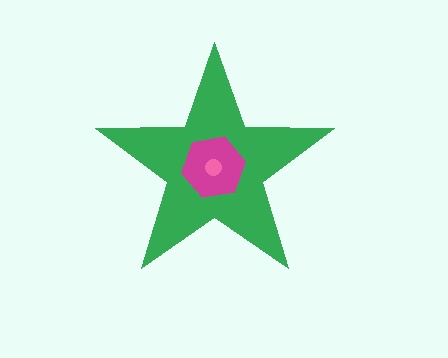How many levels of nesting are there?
3.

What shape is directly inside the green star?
The magenta hexagon.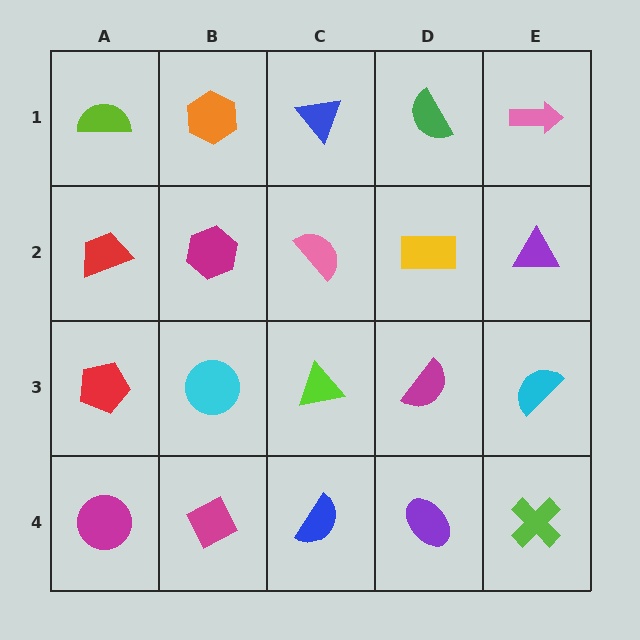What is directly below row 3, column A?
A magenta circle.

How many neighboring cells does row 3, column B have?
4.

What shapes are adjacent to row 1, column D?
A yellow rectangle (row 2, column D), a blue triangle (row 1, column C), a pink arrow (row 1, column E).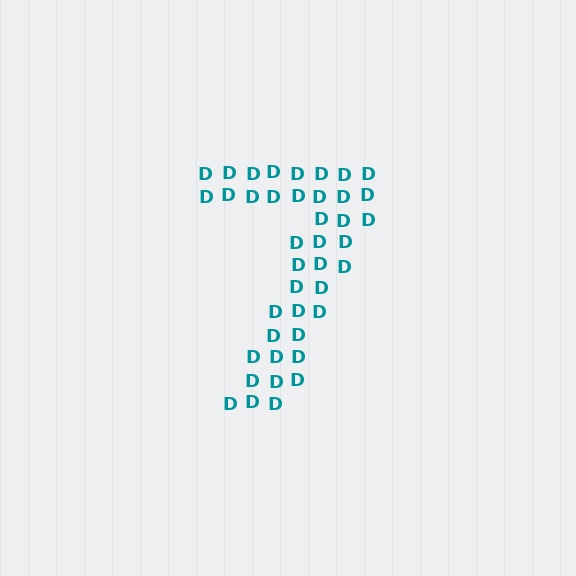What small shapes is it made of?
It is made of small letter D's.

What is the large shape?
The large shape is the digit 7.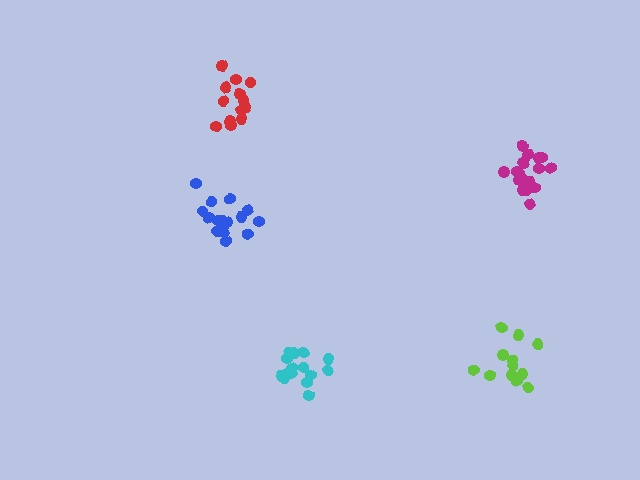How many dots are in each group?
Group 1: 17 dots, Group 2: 13 dots, Group 3: 12 dots, Group 4: 16 dots, Group 5: 18 dots (76 total).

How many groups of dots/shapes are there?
There are 5 groups.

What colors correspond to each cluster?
The clusters are colored: blue, red, lime, cyan, magenta.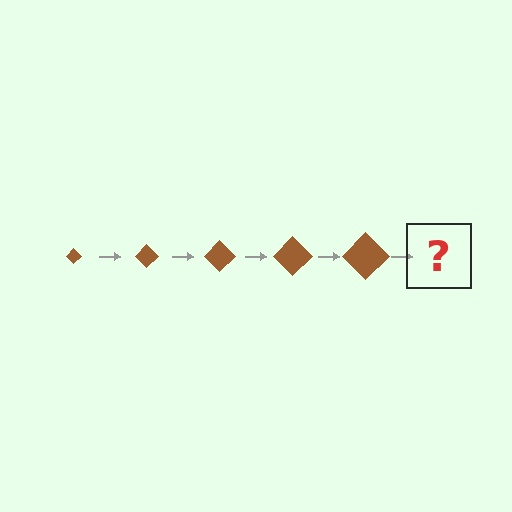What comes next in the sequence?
The next element should be a brown diamond, larger than the previous one.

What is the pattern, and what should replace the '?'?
The pattern is that the diamond gets progressively larger each step. The '?' should be a brown diamond, larger than the previous one.